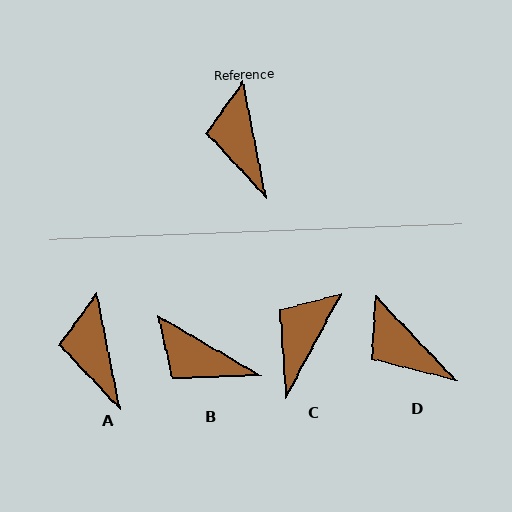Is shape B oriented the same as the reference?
No, it is off by about 49 degrees.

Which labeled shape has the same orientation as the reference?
A.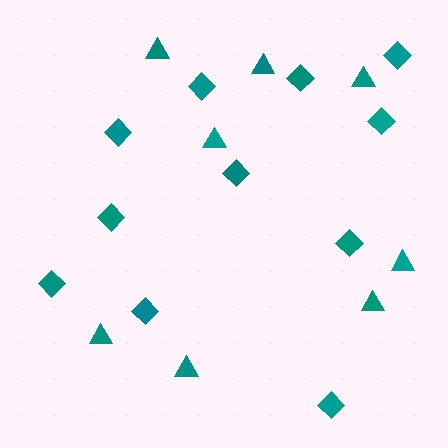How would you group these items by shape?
There are 2 groups: one group of triangles (8) and one group of diamonds (11).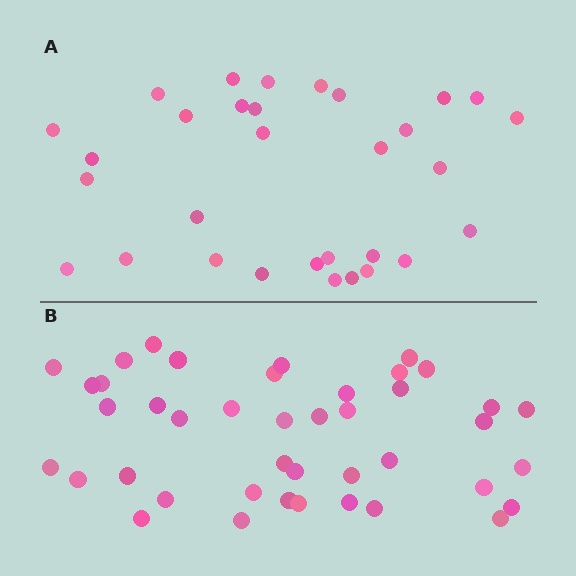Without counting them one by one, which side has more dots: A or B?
Region B (the bottom region) has more dots.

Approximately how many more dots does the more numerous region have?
Region B has roughly 12 or so more dots than region A.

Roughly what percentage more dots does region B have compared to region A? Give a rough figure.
About 35% more.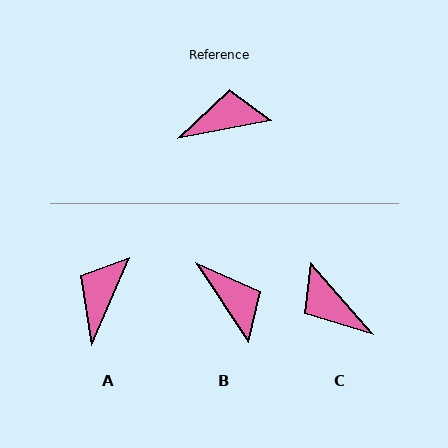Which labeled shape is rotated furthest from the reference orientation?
C, about 120 degrees away.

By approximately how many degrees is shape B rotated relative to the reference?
Approximately 68 degrees clockwise.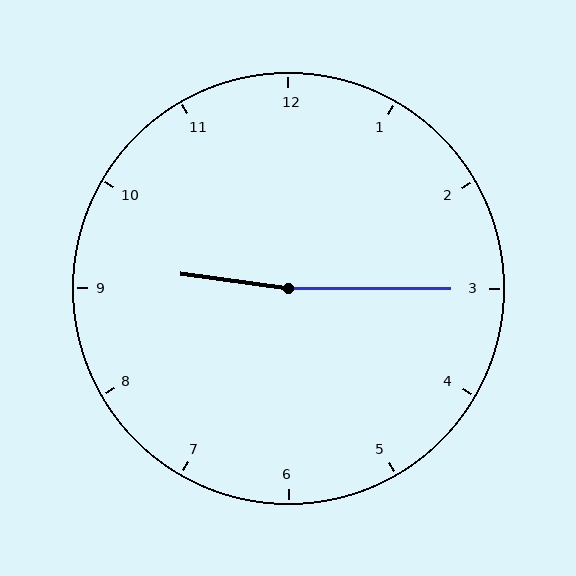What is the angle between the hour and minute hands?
Approximately 172 degrees.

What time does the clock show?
9:15.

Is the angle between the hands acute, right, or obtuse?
It is obtuse.